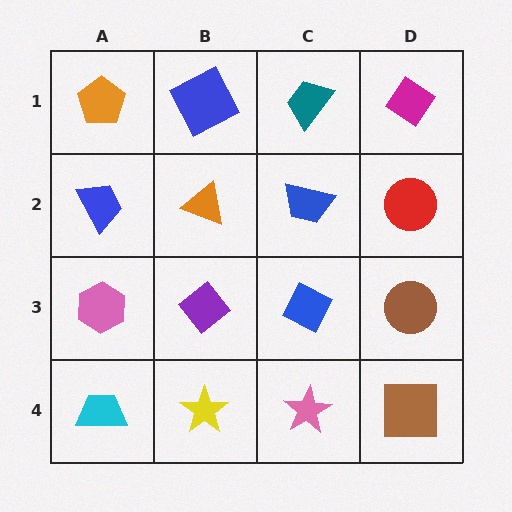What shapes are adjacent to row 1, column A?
A blue trapezoid (row 2, column A), a blue square (row 1, column B).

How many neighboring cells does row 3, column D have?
3.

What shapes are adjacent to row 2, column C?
A teal trapezoid (row 1, column C), a blue diamond (row 3, column C), an orange triangle (row 2, column B), a red circle (row 2, column D).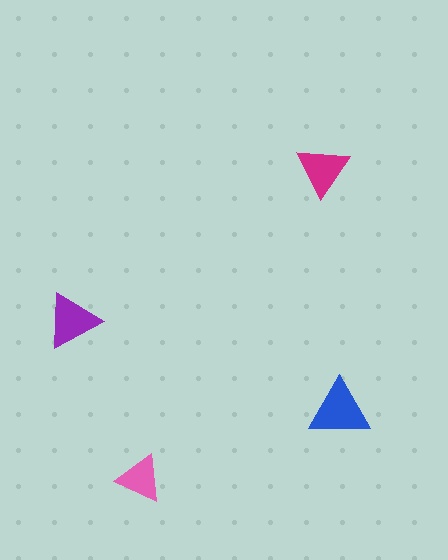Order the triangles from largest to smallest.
the blue one, the purple one, the magenta one, the pink one.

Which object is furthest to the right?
The blue triangle is rightmost.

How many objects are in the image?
There are 4 objects in the image.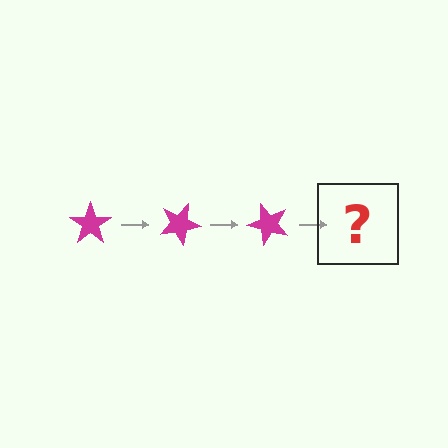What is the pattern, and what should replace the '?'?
The pattern is that the star rotates 25 degrees each step. The '?' should be a magenta star rotated 75 degrees.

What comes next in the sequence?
The next element should be a magenta star rotated 75 degrees.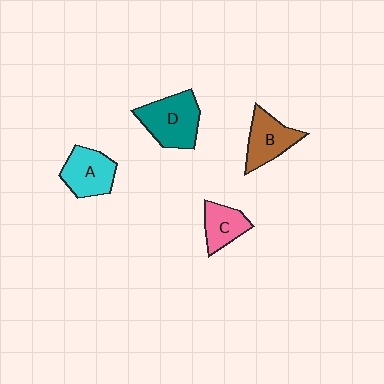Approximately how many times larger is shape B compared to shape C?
Approximately 1.3 times.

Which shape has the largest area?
Shape D (teal).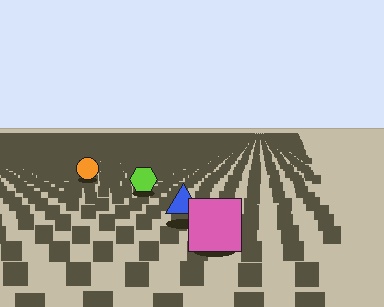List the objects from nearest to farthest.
From nearest to farthest: the pink square, the blue triangle, the lime hexagon, the orange circle.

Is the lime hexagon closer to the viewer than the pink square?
No. The pink square is closer — you can tell from the texture gradient: the ground texture is coarser near it.